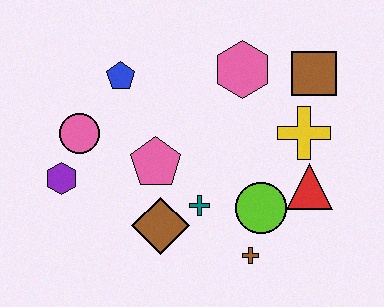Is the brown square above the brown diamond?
Yes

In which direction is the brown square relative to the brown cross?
The brown square is above the brown cross.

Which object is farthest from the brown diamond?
The brown square is farthest from the brown diamond.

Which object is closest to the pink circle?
The purple hexagon is closest to the pink circle.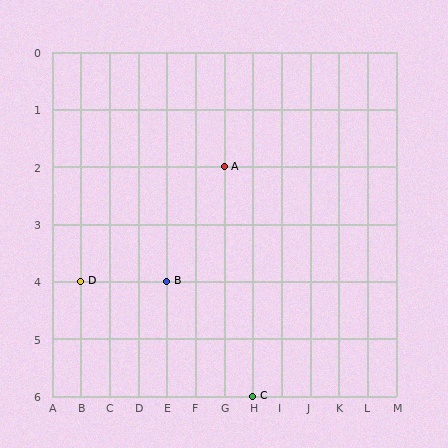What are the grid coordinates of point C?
Point C is at grid coordinates (H, 6).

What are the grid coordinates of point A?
Point A is at grid coordinates (G, 2).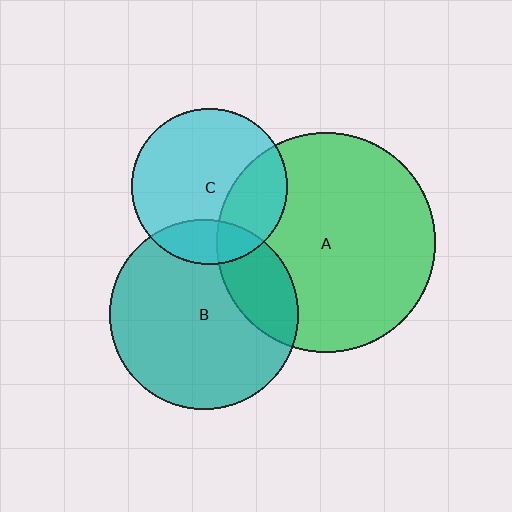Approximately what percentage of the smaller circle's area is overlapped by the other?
Approximately 25%.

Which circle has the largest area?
Circle A (green).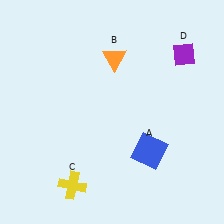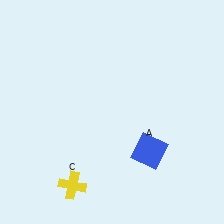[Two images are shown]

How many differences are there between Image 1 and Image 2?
There are 2 differences between the two images.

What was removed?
The orange triangle (B), the purple diamond (D) were removed in Image 2.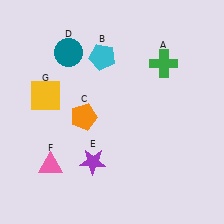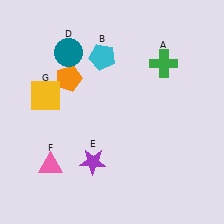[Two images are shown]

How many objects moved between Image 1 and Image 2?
1 object moved between the two images.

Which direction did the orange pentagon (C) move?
The orange pentagon (C) moved up.